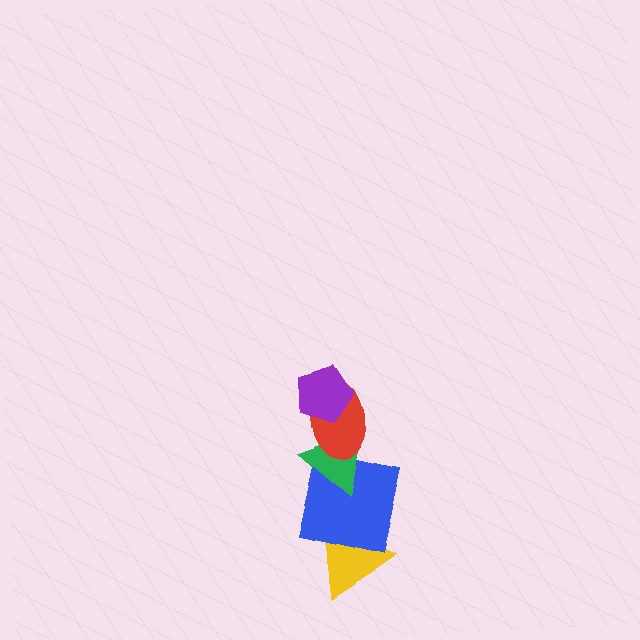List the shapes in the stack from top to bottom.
From top to bottom: the purple pentagon, the red ellipse, the green triangle, the blue square, the yellow triangle.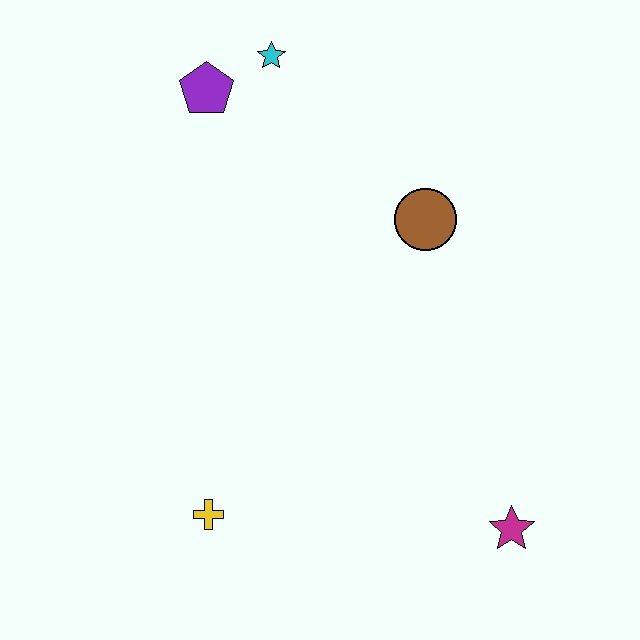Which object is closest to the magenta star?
The yellow cross is closest to the magenta star.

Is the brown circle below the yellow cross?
No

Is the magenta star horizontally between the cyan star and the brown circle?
No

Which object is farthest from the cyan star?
The magenta star is farthest from the cyan star.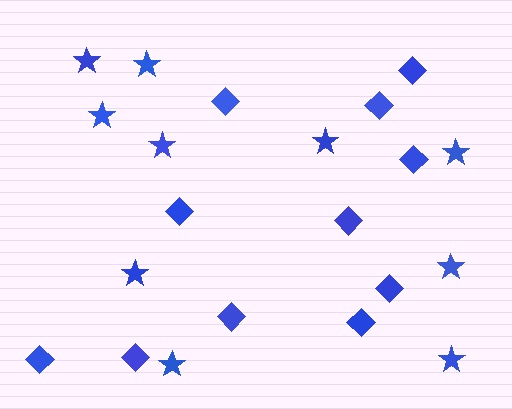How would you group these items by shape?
There are 2 groups: one group of diamonds (11) and one group of stars (10).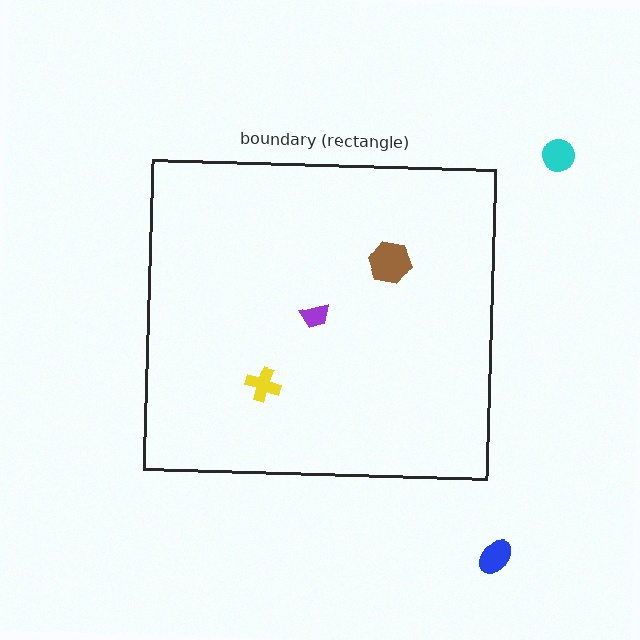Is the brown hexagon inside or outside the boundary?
Inside.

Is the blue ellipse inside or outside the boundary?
Outside.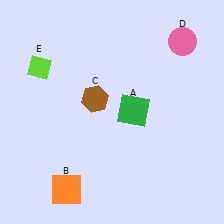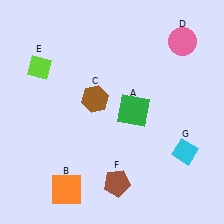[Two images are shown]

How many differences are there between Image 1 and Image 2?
There are 2 differences between the two images.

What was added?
A brown pentagon (F), a cyan diamond (G) were added in Image 2.